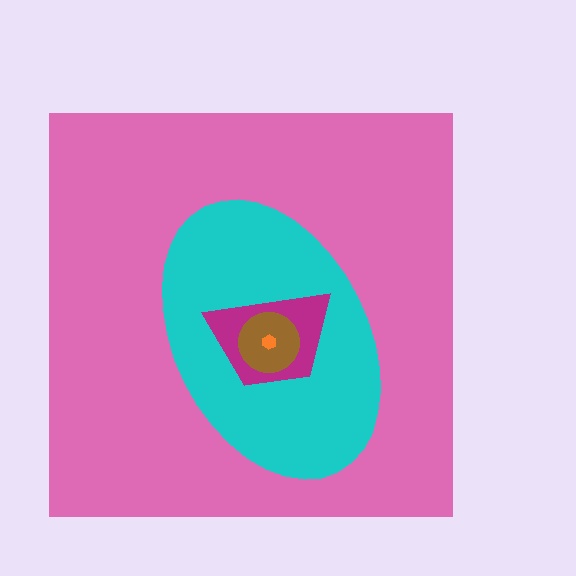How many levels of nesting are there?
5.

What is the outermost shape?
The pink square.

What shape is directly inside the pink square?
The cyan ellipse.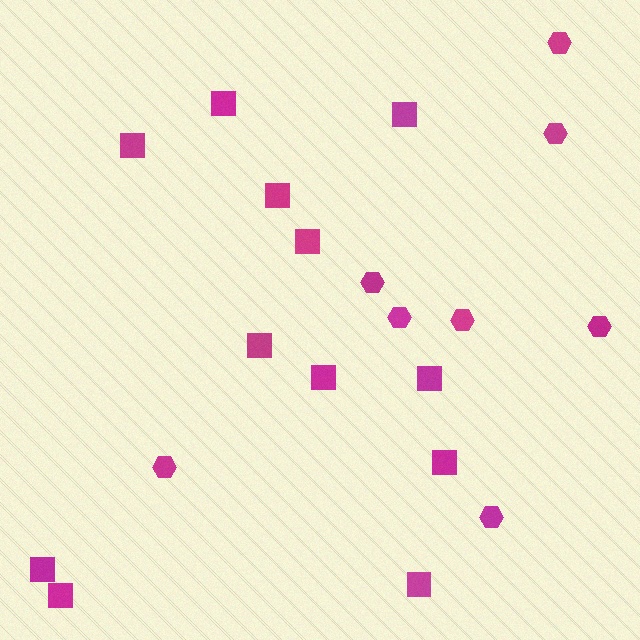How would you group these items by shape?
There are 2 groups: one group of squares (12) and one group of hexagons (8).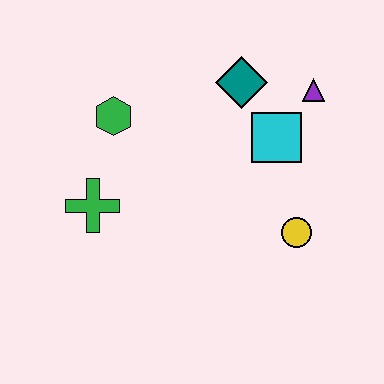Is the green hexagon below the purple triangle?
Yes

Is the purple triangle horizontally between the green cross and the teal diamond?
No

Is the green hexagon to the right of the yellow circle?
No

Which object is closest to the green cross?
The green hexagon is closest to the green cross.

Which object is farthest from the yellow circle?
The green hexagon is farthest from the yellow circle.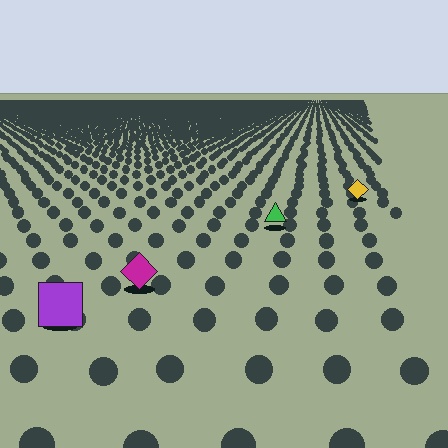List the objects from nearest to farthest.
From nearest to farthest: the purple square, the magenta diamond, the green triangle, the yellow diamond.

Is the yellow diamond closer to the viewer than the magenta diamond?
No. The magenta diamond is closer — you can tell from the texture gradient: the ground texture is coarser near it.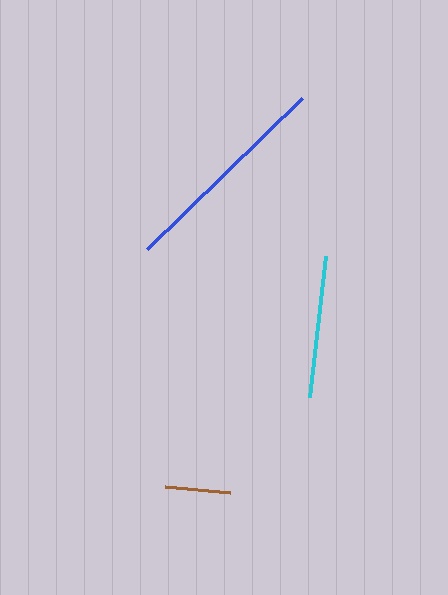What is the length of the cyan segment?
The cyan segment is approximately 142 pixels long.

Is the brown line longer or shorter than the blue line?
The blue line is longer than the brown line.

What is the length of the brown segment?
The brown segment is approximately 65 pixels long.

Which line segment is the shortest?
The brown line is the shortest at approximately 65 pixels.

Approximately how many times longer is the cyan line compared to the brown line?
The cyan line is approximately 2.2 times the length of the brown line.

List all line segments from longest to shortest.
From longest to shortest: blue, cyan, brown.